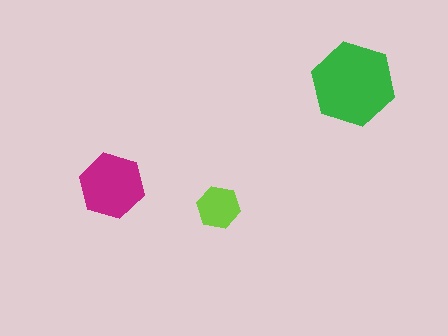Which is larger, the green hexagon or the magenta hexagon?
The green one.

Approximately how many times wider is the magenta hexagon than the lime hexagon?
About 1.5 times wider.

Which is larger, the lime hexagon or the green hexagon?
The green one.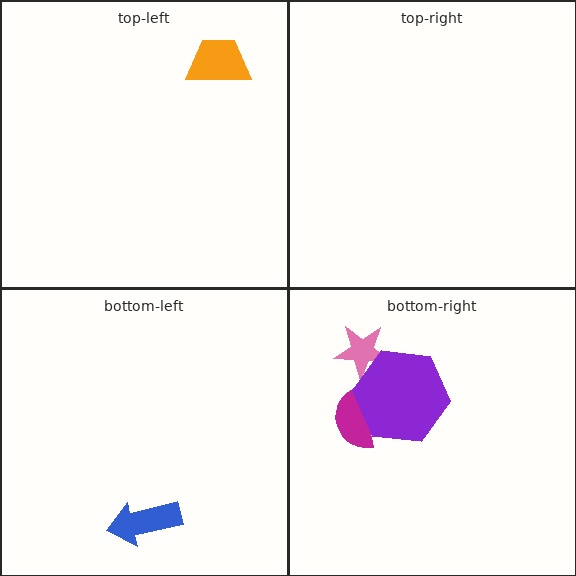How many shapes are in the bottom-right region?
3.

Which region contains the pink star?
The bottom-right region.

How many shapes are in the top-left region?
1.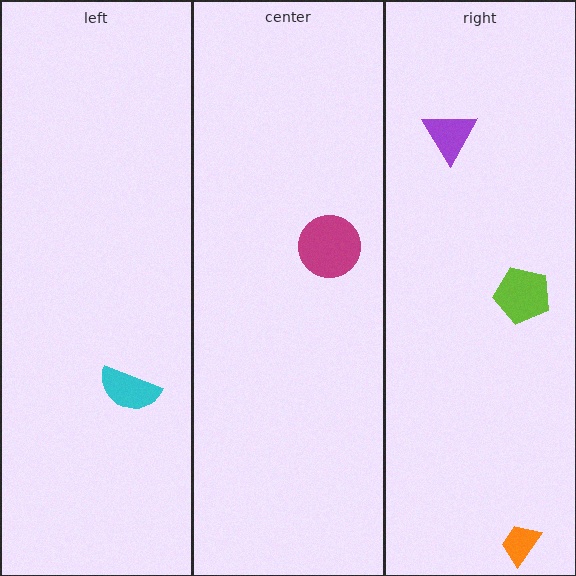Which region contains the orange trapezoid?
The right region.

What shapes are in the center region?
The magenta circle.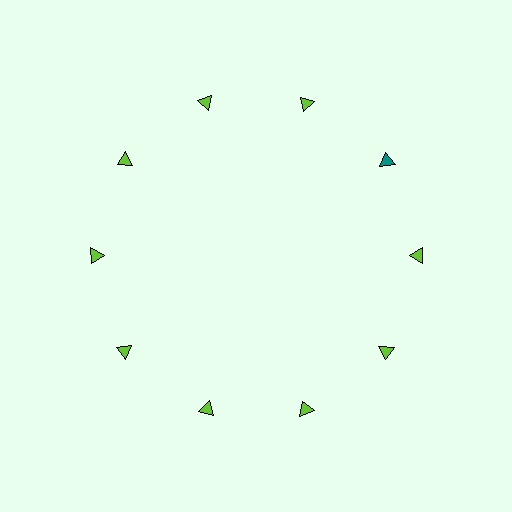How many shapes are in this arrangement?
There are 10 shapes arranged in a ring pattern.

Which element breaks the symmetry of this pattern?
The teal triangle at roughly the 2 o'clock position breaks the symmetry. All other shapes are lime triangles.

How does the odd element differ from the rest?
It has a different color: teal instead of lime.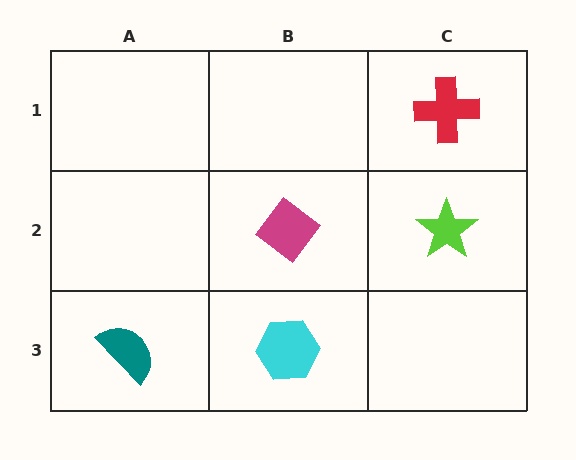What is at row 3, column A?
A teal semicircle.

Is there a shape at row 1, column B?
No, that cell is empty.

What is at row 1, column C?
A red cross.